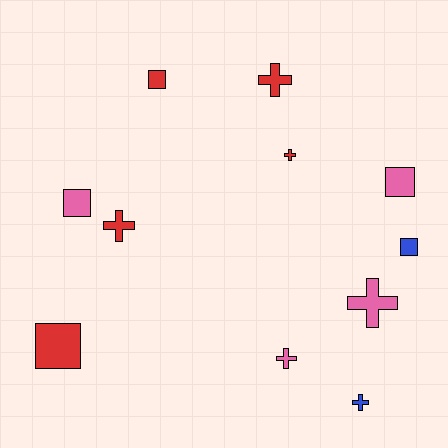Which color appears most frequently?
Red, with 5 objects.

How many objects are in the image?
There are 11 objects.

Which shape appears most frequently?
Cross, with 6 objects.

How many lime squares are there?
There are no lime squares.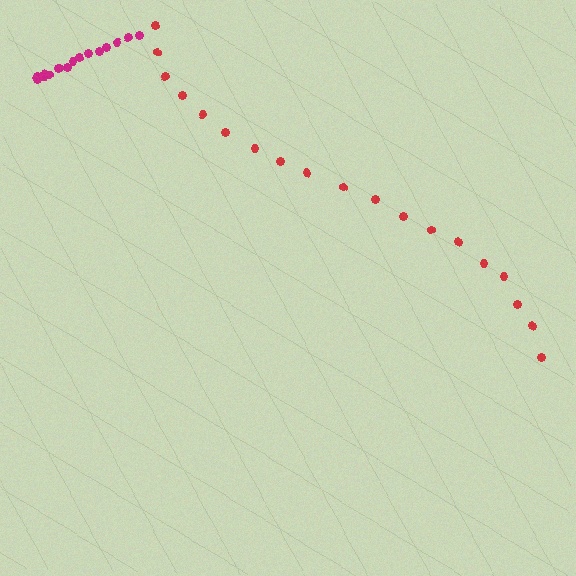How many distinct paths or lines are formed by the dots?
There are 2 distinct paths.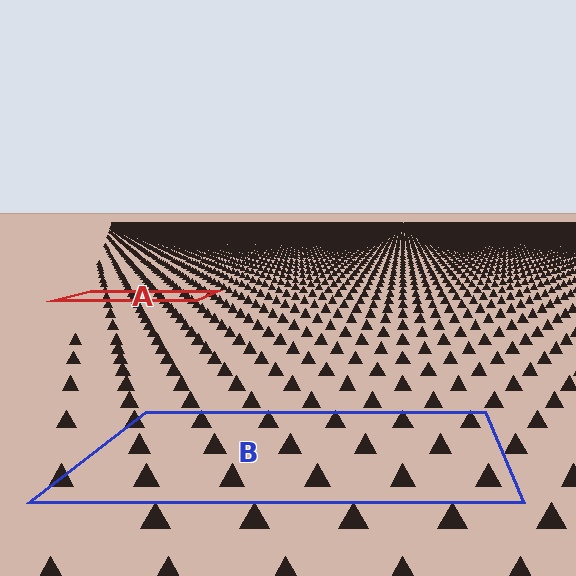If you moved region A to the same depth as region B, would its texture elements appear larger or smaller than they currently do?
They would appear larger. At a closer depth, the same texture elements are projected at a bigger on-screen size.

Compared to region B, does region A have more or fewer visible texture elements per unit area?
Region A has more texture elements per unit area — they are packed more densely because it is farther away.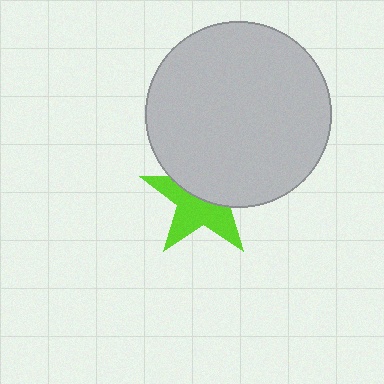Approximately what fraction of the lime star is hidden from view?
Roughly 48% of the lime star is hidden behind the light gray circle.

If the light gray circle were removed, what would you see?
You would see the complete lime star.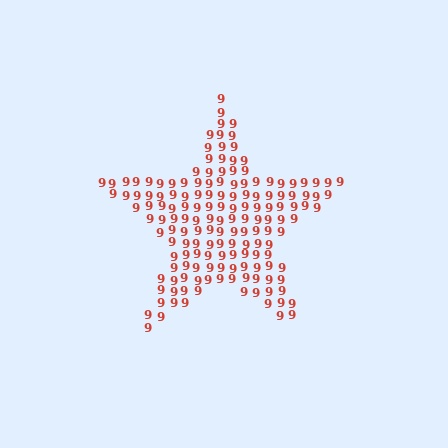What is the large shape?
The large shape is a star.